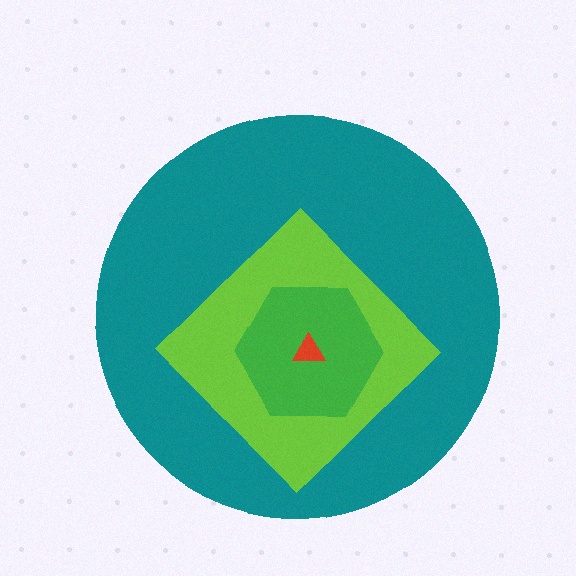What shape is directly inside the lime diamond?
The green hexagon.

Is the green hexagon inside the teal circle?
Yes.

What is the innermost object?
The red triangle.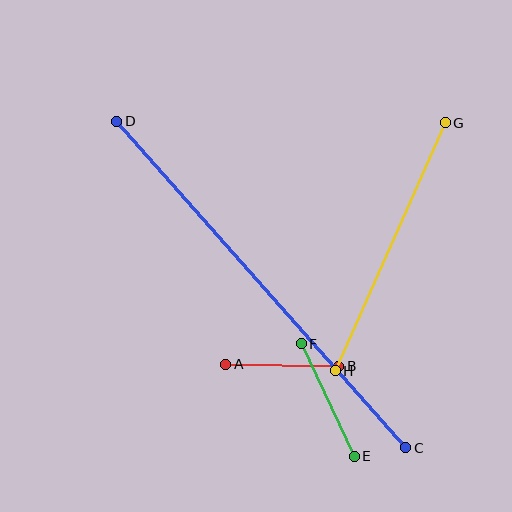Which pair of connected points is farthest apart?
Points C and D are farthest apart.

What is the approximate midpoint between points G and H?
The midpoint is at approximately (390, 247) pixels.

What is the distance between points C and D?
The distance is approximately 436 pixels.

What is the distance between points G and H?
The distance is approximately 271 pixels.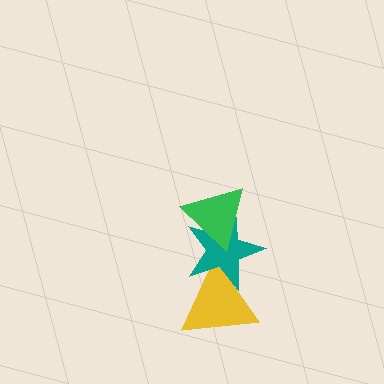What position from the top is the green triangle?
The green triangle is 1st from the top.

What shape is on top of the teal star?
The green triangle is on top of the teal star.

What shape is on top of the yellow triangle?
The teal star is on top of the yellow triangle.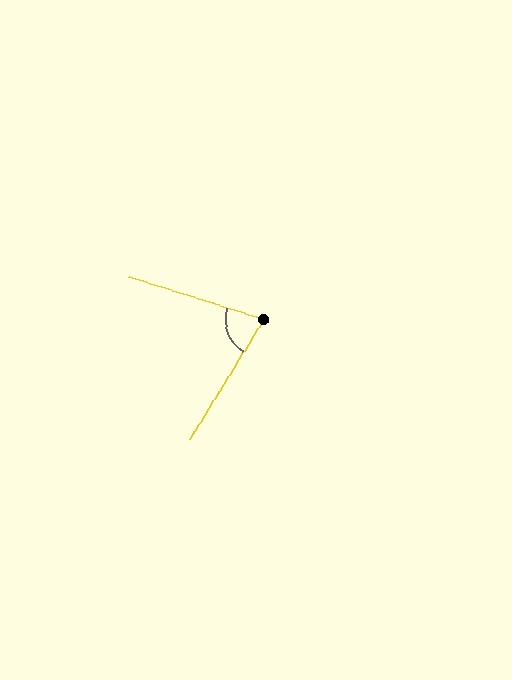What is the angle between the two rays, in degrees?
Approximately 76 degrees.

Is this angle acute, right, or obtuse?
It is acute.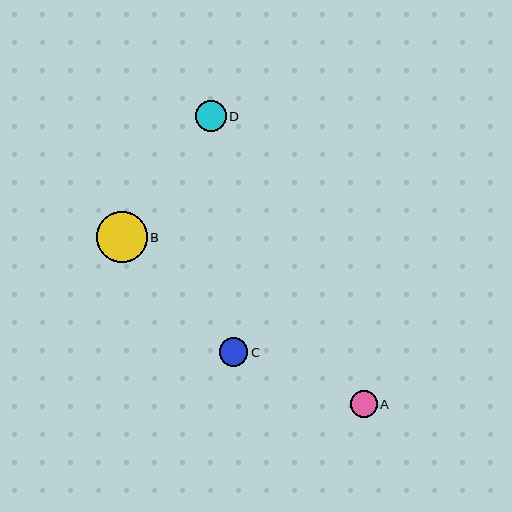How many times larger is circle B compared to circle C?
Circle B is approximately 1.8 times the size of circle C.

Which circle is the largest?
Circle B is the largest with a size of approximately 51 pixels.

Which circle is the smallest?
Circle A is the smallest with a size of approximately 27 pixels.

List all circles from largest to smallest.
From largest to smallest: B, D, C, A.